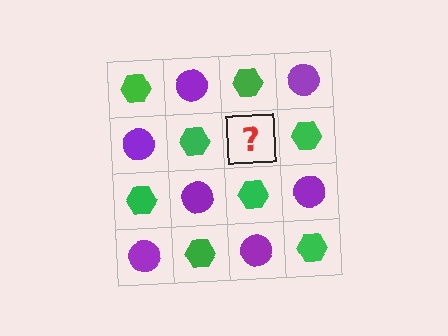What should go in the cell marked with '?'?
The missing cell should contain a purple circle.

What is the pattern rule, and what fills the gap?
The rule is that it alternates green hexagon and purple circle in a checkerboard pattern. The gap should be filled with a purple circle.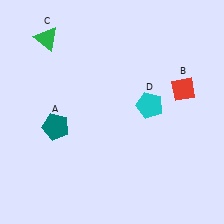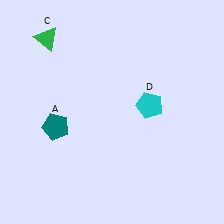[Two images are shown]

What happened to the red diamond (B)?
The red diamond (B) was removed in Image 2. It was in the top-right area of Image 1.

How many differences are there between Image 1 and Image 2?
There is 1 difference between the two images.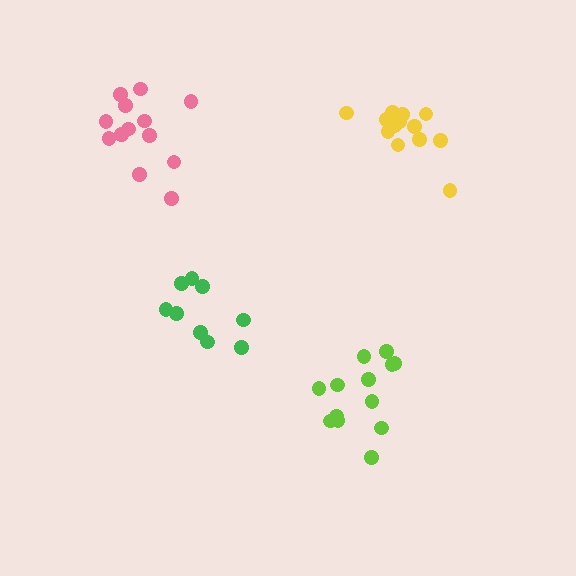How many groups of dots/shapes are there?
There are 4 groups.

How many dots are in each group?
Group 1: 13 dots, Group 2: 9 dots, Group 3: 13 dots, Group 4: 13 dots (48 total).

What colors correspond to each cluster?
The clusters are colored: pink, green, yellow, lime.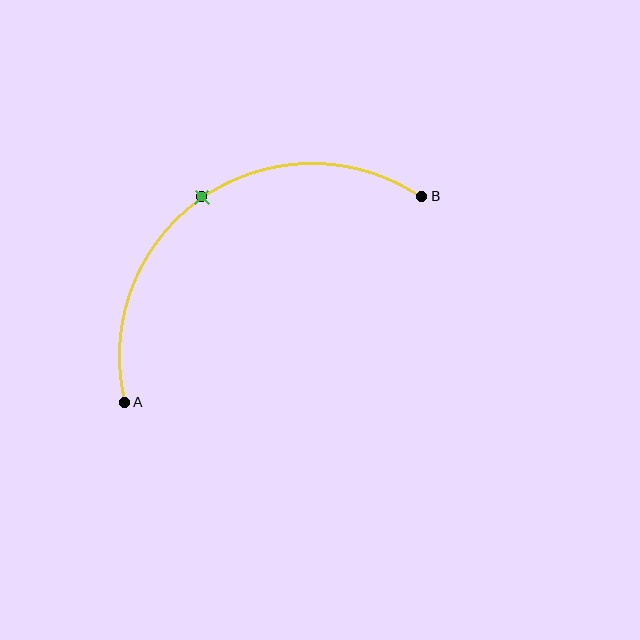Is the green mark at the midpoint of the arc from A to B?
Yes. The green mark lies on the arc at equal arc-length from both A and B — it is the arc midpoint.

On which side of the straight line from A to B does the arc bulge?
The arc bulges above and to the left of the straight line connecting A and B.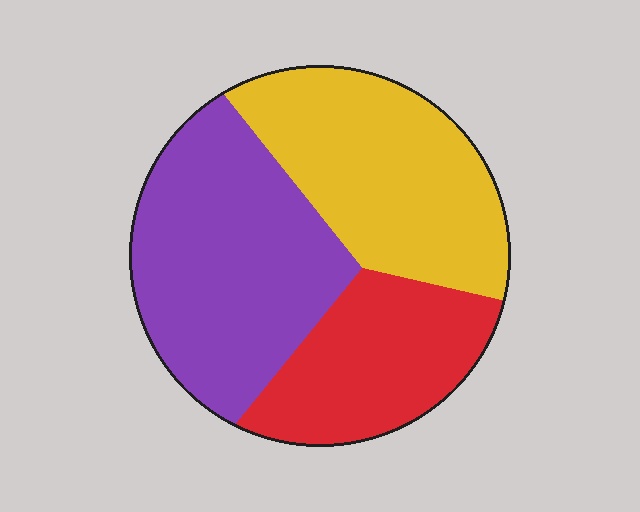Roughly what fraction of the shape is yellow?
Yellow covers about 35% of the shape.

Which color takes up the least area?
Red, at roughly 25%.